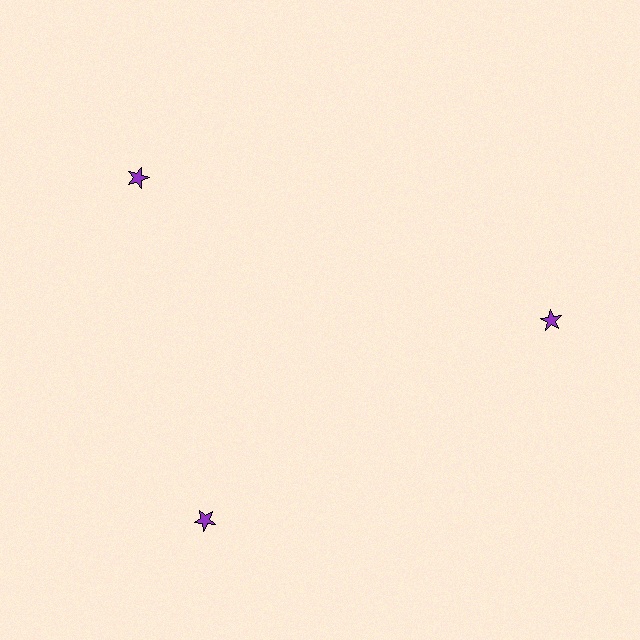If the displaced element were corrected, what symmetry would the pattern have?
It would have 3-fold rotational symmetry — the pattern would map onto itself every 120 degrees.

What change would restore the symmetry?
The symmetry would be restored by rotating it back into even spacing with its neighbors so that all 3 stars sit at equal angles and equal distance from the center.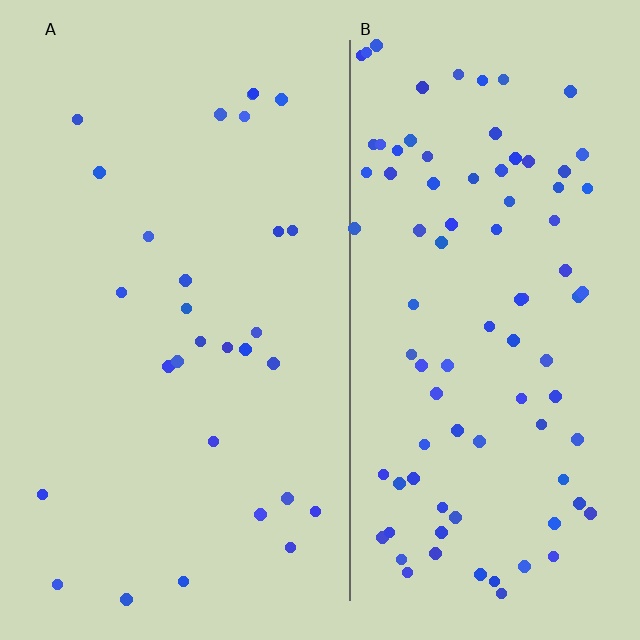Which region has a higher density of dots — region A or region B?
B (the right).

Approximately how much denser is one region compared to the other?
Approximately 3.1× — region B over region A.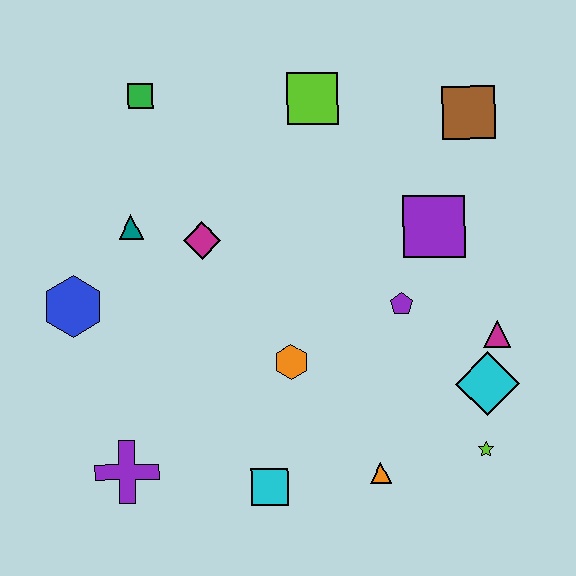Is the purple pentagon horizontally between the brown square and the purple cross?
Yes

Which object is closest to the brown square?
The purple square is closest to the brown square.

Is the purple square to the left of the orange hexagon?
No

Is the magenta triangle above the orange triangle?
Yes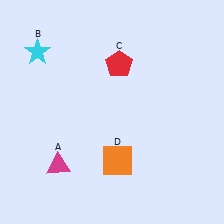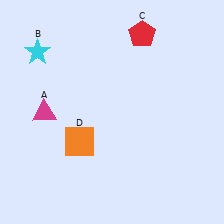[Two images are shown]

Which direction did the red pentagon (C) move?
The red pentagon (C) moved up.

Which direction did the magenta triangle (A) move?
The magenta triangle (A) moved up.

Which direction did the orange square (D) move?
The orange square (D) moved left.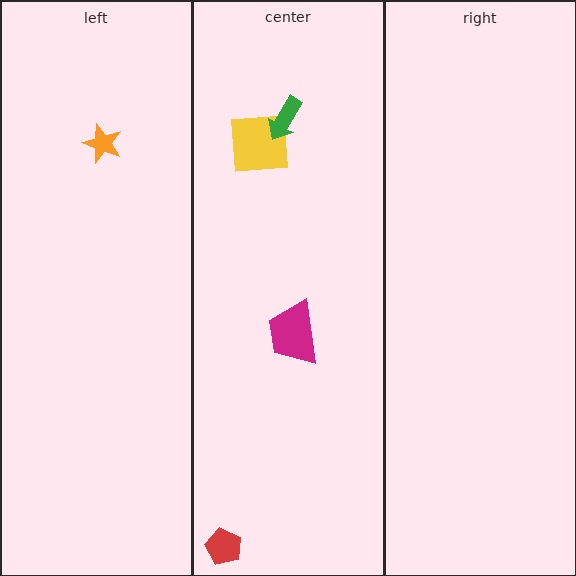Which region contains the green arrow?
The center region.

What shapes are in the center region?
The yellow square, the green arrow, the red pentagon, the magenta trapezoid.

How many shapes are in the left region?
1.